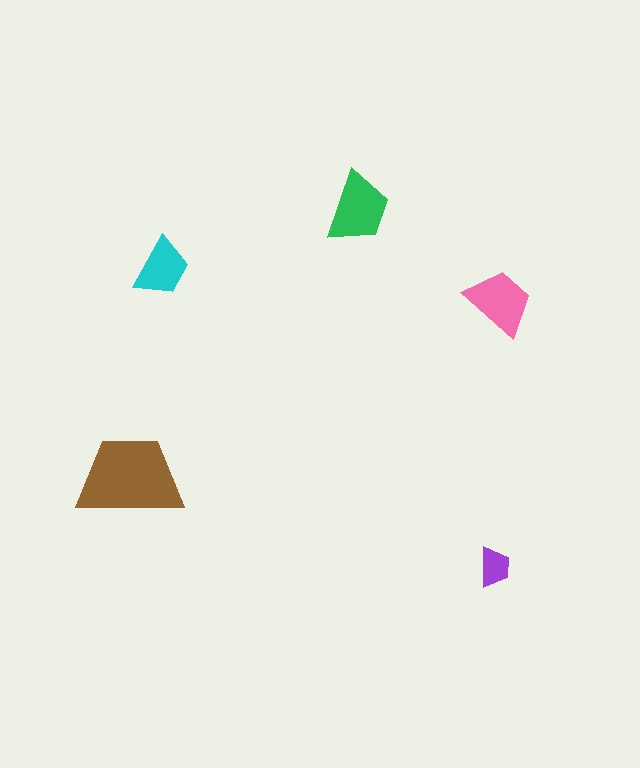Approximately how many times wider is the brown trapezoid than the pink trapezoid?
About 1.5 times wider.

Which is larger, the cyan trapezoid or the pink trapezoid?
The pink one.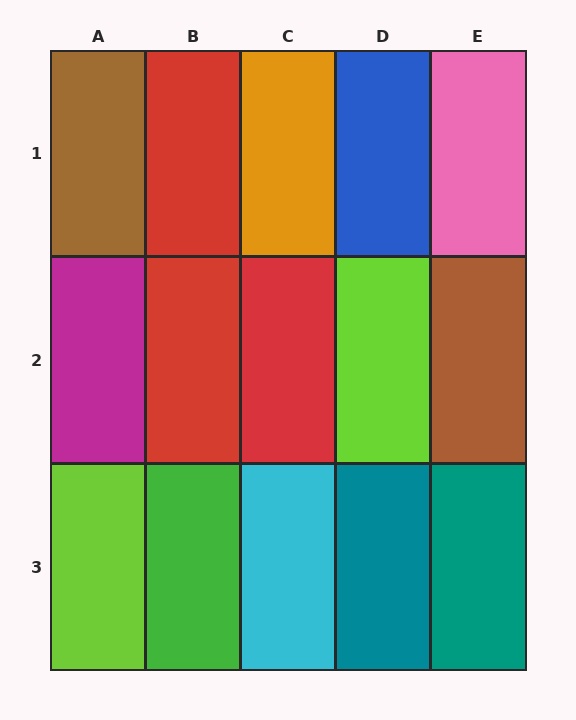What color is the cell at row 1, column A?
Brown.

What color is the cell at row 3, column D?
Teal.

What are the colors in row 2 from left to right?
Magenta, red, red, lime, brown.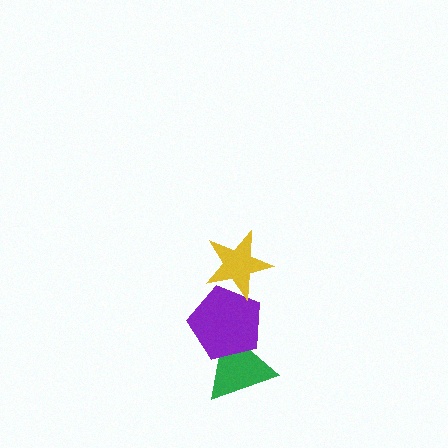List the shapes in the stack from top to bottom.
From top to bottom: the yellow star, the purple pentagon, the green triangle.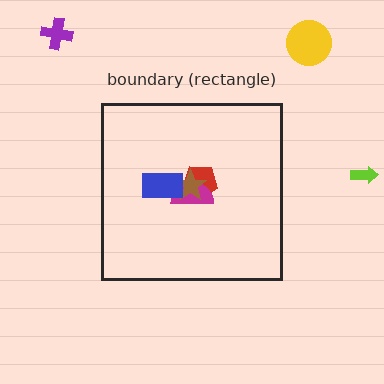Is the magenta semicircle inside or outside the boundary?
Inside.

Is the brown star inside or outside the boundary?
Inside.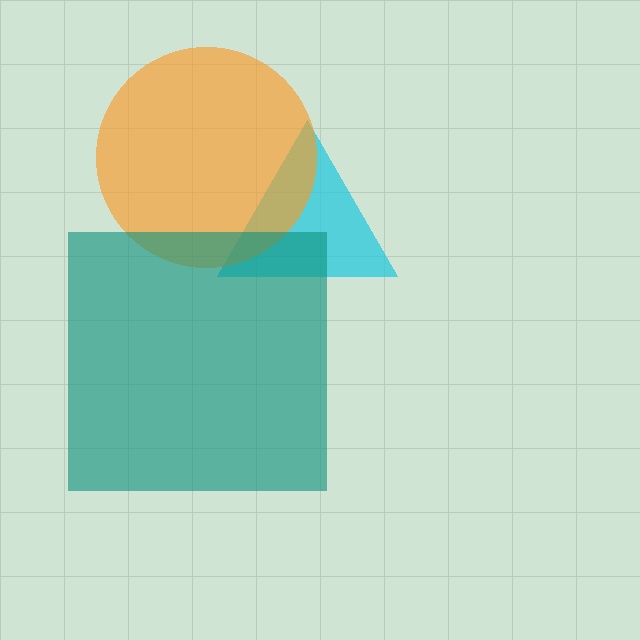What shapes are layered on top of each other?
The layered shapes are: a cyan triangle, an orange circle, a teal square.